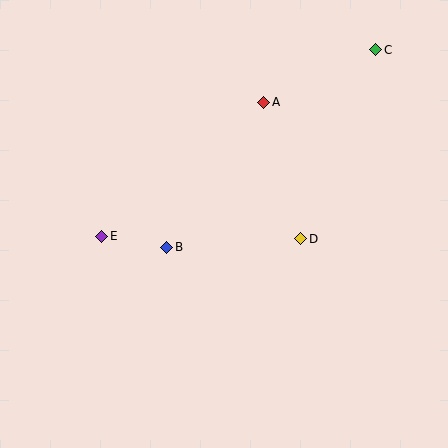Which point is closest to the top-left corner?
Point E is closest to the top-left corner.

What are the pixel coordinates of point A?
Point A is at (264, 102).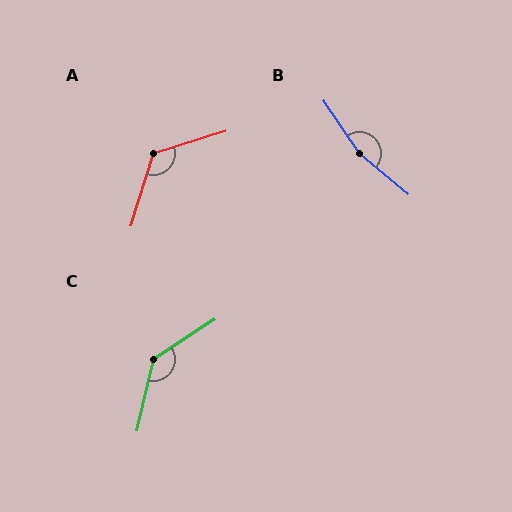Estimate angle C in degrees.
Approximately 136 degrees.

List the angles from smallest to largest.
A (124°), C (136°), B (164°).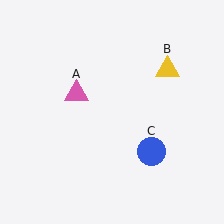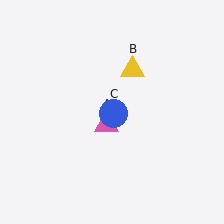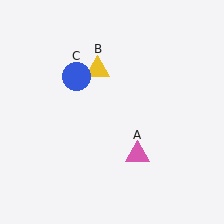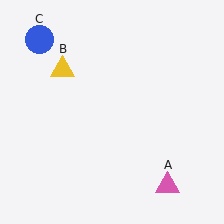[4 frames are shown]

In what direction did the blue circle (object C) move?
The blue circle (object C) moved up and to the left.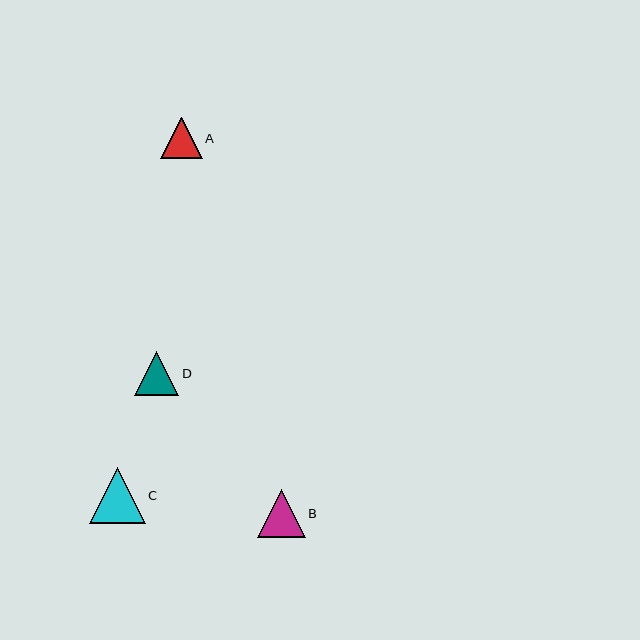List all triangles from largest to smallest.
From largest to smallest: C, B, D, A.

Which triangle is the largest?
Triangle C is the largest with a size of approximately 56 pixels.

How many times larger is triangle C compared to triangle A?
Triangle C is approximately 1.3 times the size of triangle A.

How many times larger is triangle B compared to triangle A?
Triangle B is approximately 1.1 times the size of triangle A.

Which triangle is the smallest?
Triangle A is the smallest with a size of approximately 41 pixels.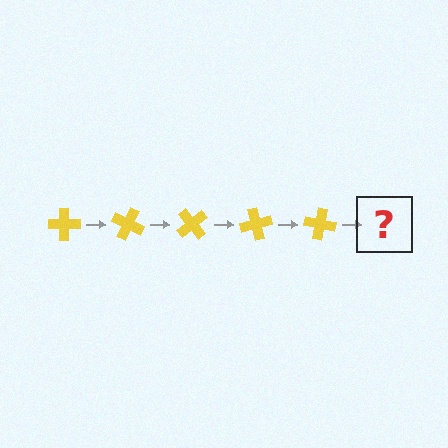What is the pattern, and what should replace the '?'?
The pattern is that the cross rotates 25 degrees each step. The '?' should be a yellow cross rotated 125 degrees.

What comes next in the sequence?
The next element should be a yellow cross rotated 125 degrees.